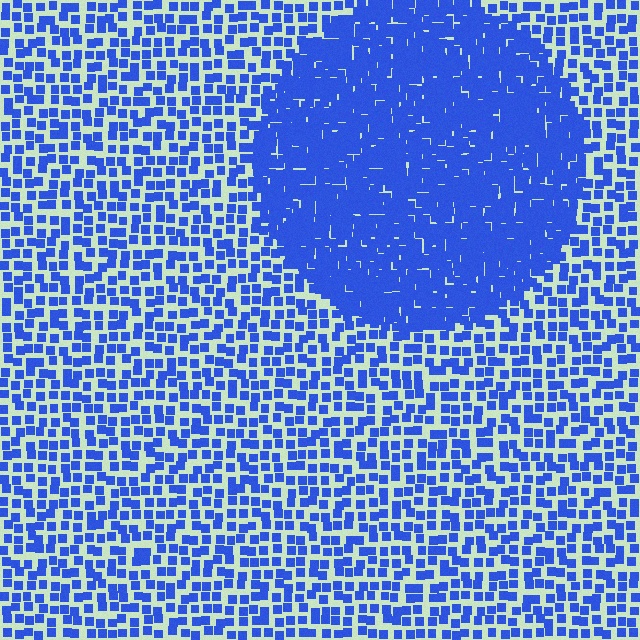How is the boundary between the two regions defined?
The boundary is defined by a change in element density (approximately 2.4x ratio). All elements are the same color, size, and shape.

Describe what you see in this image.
The image contains small blue elements arranged at two different densities. A circle-shaped region is visible where the elements are more densely packed than the surrounding area.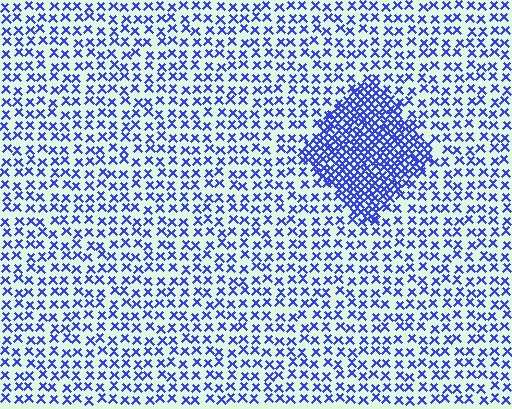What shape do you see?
I see a diamond.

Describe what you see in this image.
The image contains small blue elements arranged at two different densities. A diamond-shaped region is visible where the elements are more densely packed than the surrounding area.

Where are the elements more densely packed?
The elements are more densely packed inside the diamond boundary.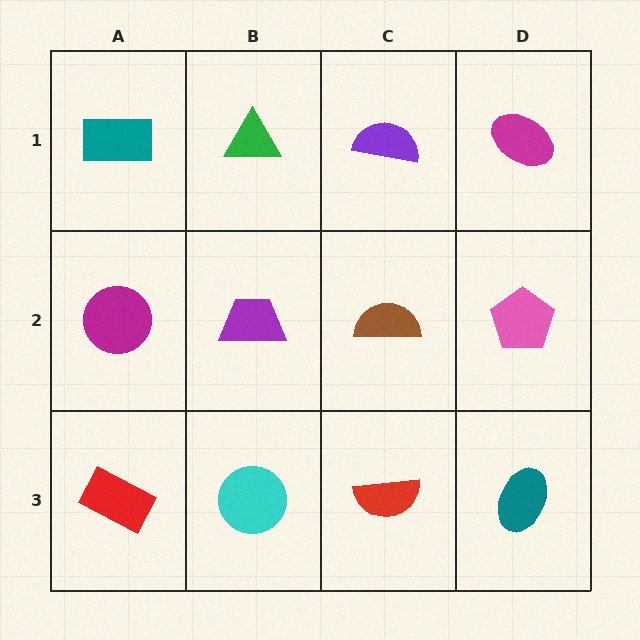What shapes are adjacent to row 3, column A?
A magenta circle (row 2, column A), a cyan circle (row 3, column B).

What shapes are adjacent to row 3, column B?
A purple trapezoid (row 2, column B), a red rectangle (row 3, column A), a red semicircle (row 3, column C).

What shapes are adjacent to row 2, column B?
A green triangle (row 1, column B), a cyan circle (row 3, column B), a magenta circle (row 2, column A), a brown semicircle (row 2, column C).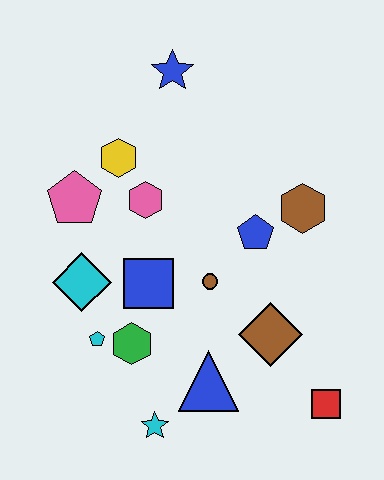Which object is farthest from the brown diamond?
The blue star is farthest from the brown diamond.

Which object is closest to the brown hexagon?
The blue pentagon is closest to the brown hexagon.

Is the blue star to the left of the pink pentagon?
No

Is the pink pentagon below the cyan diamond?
No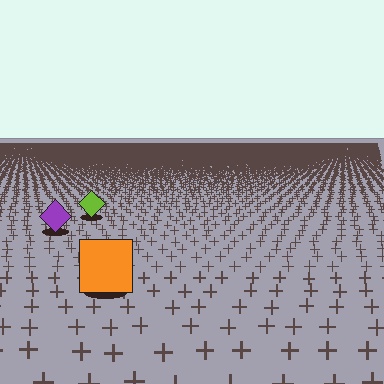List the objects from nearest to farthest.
From nearest to farthest: the orange square, the purple diamond, the lime diamond.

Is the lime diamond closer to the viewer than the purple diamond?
No. The purple diamond is closer — you can tell from the texture gradient: the ground texture is coarser near it.